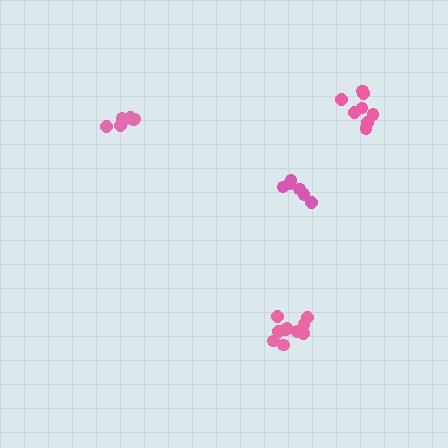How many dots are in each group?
Group 1: 8 dots, Group 2: 6 dots, Group 3: 8 dots, Group 4: 10 dots (32 total).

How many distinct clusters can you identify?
There are 4 distinct clusters.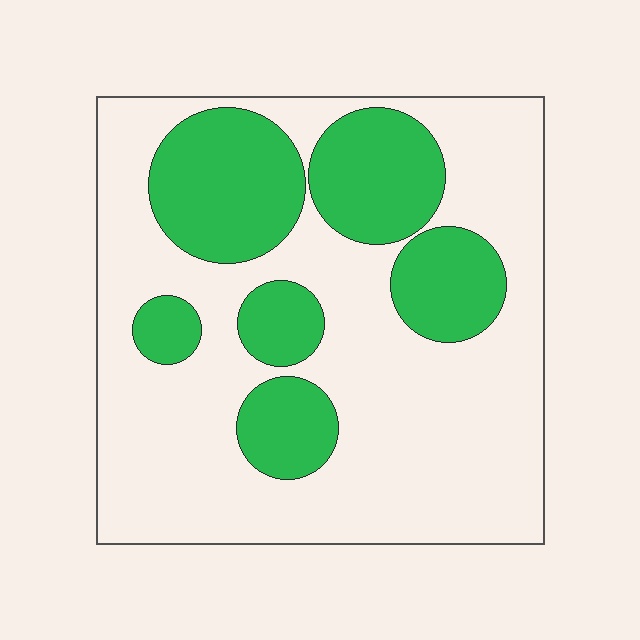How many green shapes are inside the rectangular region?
6.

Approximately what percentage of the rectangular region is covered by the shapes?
Approximately 30%.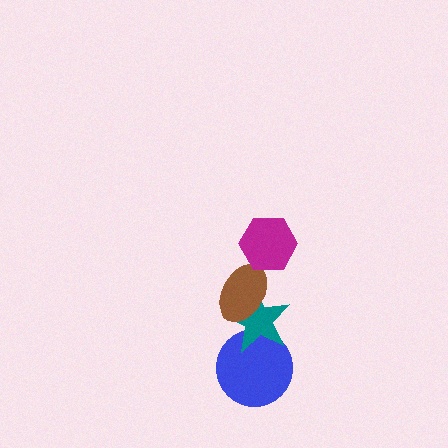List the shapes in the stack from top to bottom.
From top to bottom: the magenta hexagon, the brown ellipse, the teal star, the blue circle.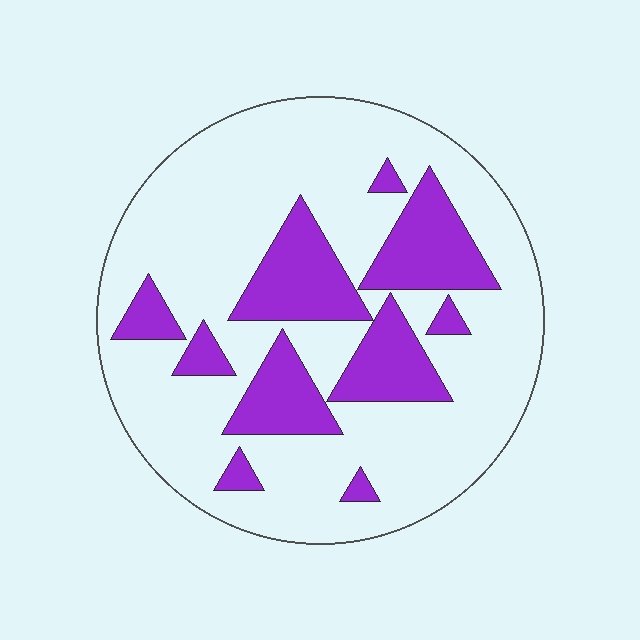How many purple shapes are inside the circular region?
10.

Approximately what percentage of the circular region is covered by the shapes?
Approximately 25%.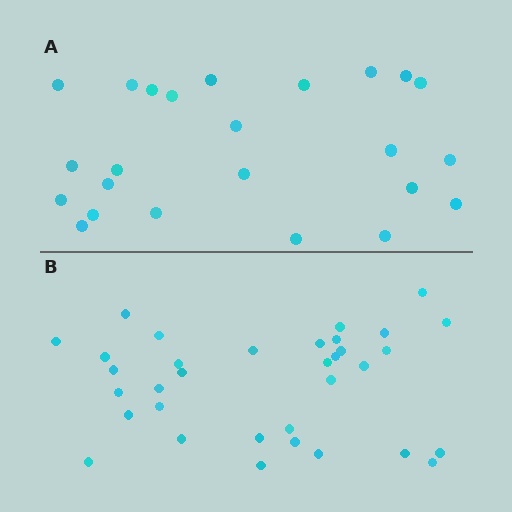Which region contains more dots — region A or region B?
Region B (the bottom region) has more dots.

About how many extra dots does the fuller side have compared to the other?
Region B has roughly 10 or so more dots than region A.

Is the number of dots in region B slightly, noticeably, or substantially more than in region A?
Region B has noticeably more, but not dramatically so. The ratio is roughly 1.4 to 1.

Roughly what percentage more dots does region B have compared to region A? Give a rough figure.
About 40% more.